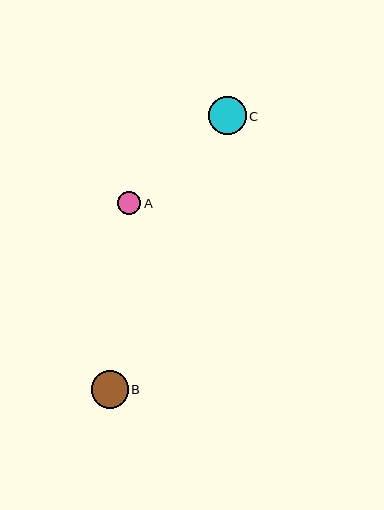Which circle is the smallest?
Circle A is the smallest with a size of approximately 23 pixels.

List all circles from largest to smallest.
From largest to smallest: C, B, A.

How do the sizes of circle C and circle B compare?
Circle C and circle B are approximately the same size.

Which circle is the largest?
Circle C is the largest with a size of approximately 38 pixels.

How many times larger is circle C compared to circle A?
Circle C is approximately 1.6 times the size of circle A.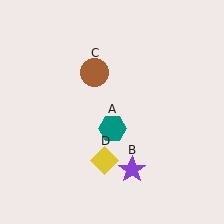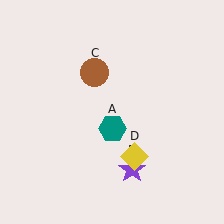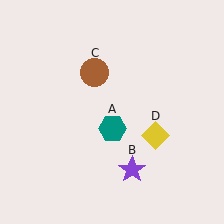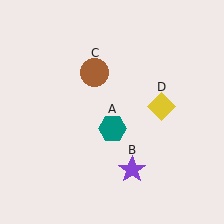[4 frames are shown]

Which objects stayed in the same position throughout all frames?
Teal hexagon (object A) and purple star (object B) and brown circle (object C) remained stationary.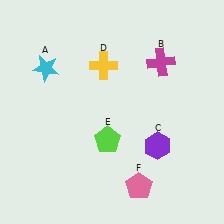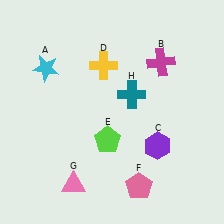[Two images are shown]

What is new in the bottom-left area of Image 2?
A pink triangle (G) was added in the bottom-left area of Image 2.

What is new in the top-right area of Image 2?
A teal cross (H) was added in the top-right area of Image 2.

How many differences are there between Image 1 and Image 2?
There are 2 differences between the two images.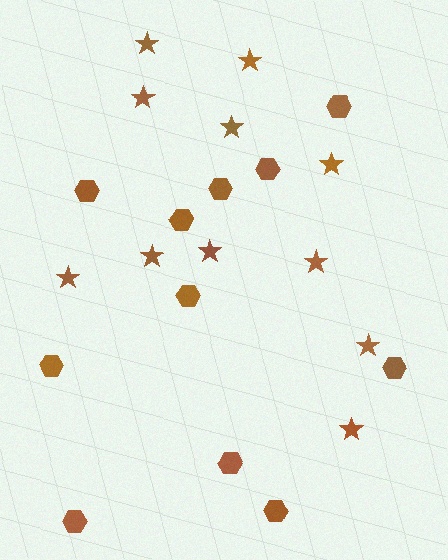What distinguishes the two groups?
There are 2 groups: one group of stars (11) and one group of hexagons (11).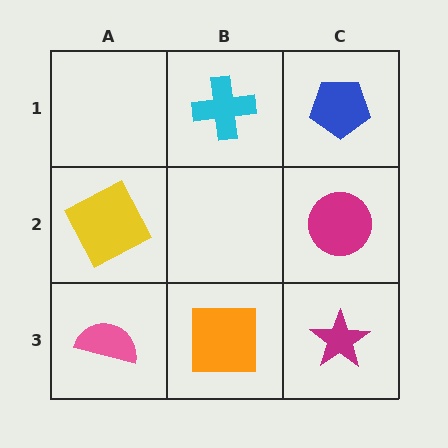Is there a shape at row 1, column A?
No, that cell is empty.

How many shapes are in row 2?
2 shapes.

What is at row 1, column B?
A cyan cross.